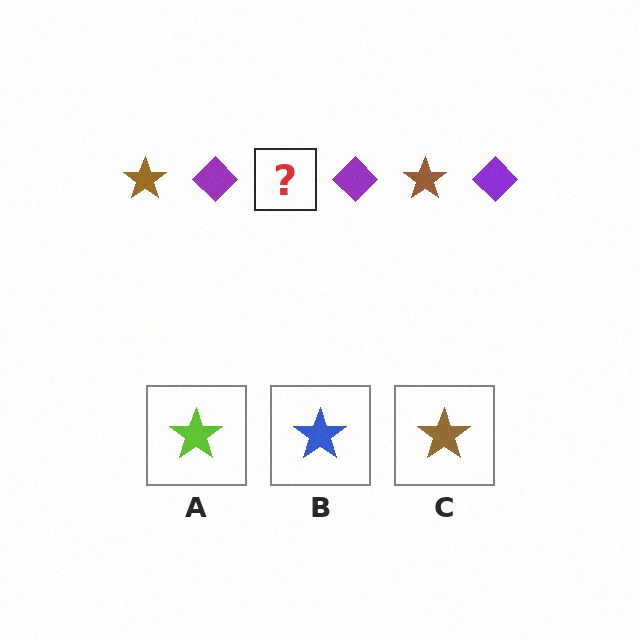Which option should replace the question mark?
Option C.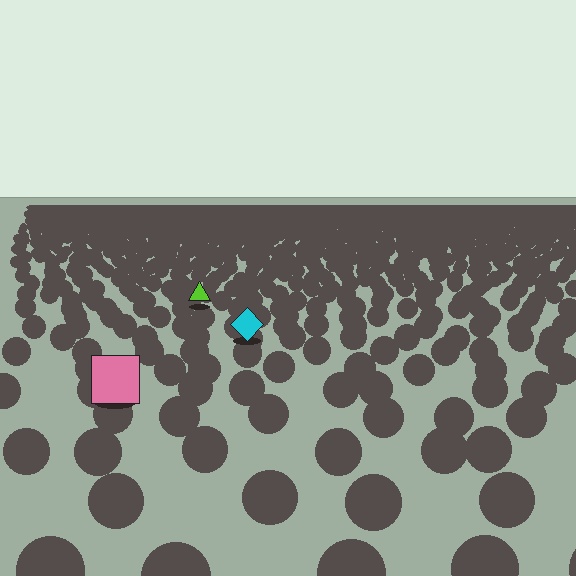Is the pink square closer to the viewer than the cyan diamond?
Yes. The pink square is closer — you can tell from the texture gradient: the ground texture is coarser near it.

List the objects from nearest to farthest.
From nearest to farthest: the pink square, the cyan diamond, the lime triangle.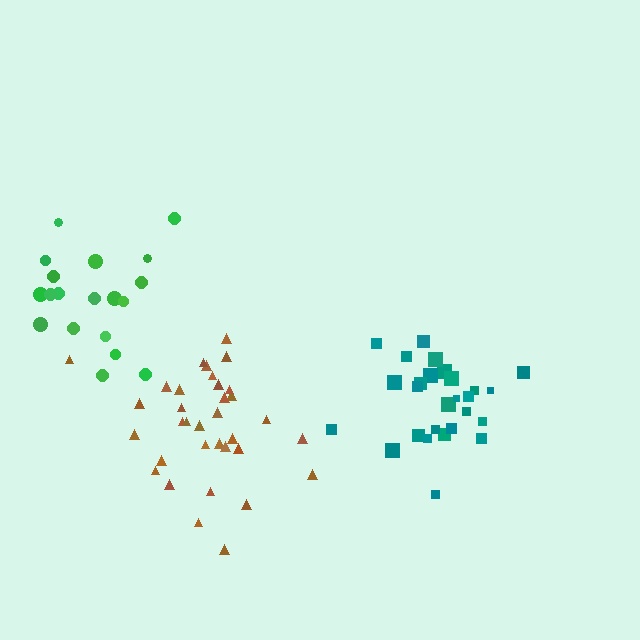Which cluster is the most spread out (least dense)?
Green.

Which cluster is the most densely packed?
Brown.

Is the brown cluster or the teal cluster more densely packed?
Brown.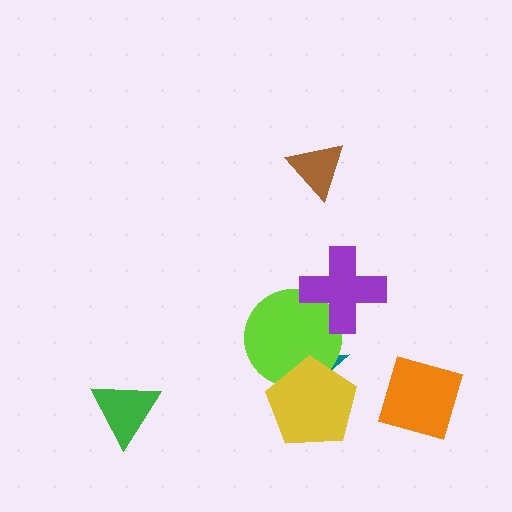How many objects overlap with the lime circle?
3 objects overlap with the lime circle.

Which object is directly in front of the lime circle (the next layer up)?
The yellow pentagon is directly in front of the lime circle.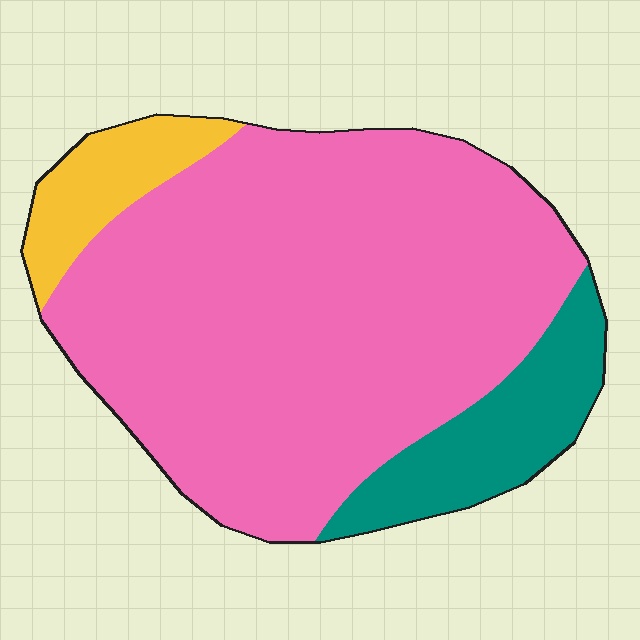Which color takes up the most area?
Pink, at roughly 75%.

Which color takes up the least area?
Yellow, at roughly 10%.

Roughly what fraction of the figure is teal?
Teal takes up about one eighth (1/8) of the figure.